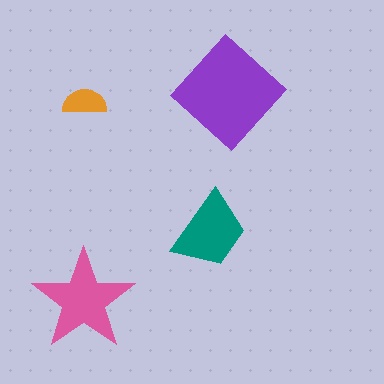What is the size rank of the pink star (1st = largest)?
2nd.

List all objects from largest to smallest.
The purple diamond, the pink star, the teal trapezoid, the orange semicircle.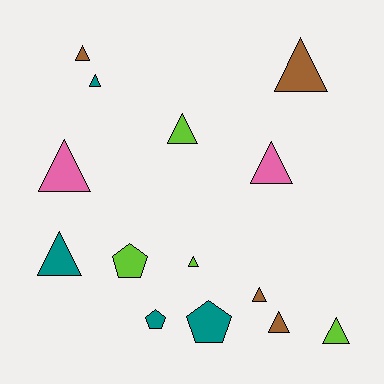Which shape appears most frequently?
Triangle, with 11 objects.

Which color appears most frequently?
Lime, with 4 objects.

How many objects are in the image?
There are 14 objects.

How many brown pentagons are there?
There are no brown pentagons.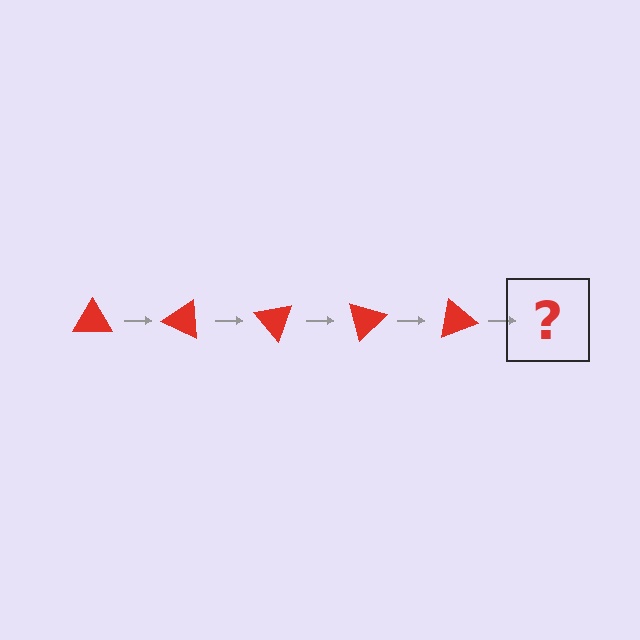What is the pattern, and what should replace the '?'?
The pattern is that the triangle rotates 25 degrees each step. The '?' should be a red triangle rotated 125 degrees.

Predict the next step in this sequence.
The next step is a red triangle rotated 125 degrees.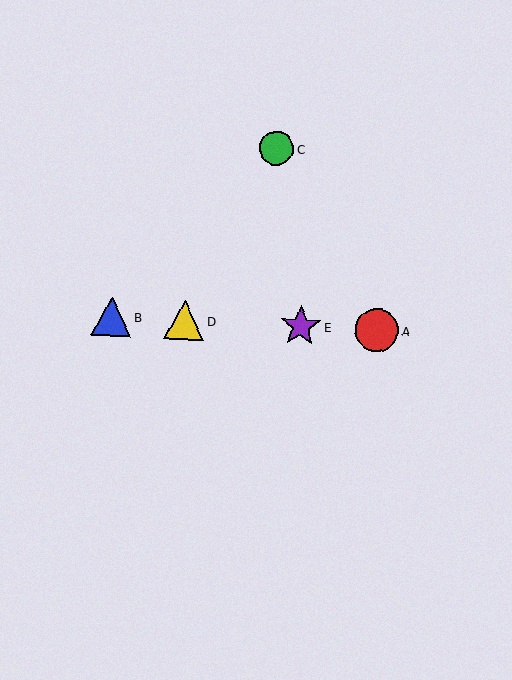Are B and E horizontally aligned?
Yes, both are at y≈317.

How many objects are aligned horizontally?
4 objects (A, B, D, E) are aligned horizontally.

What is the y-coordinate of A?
Object A is at y≈330.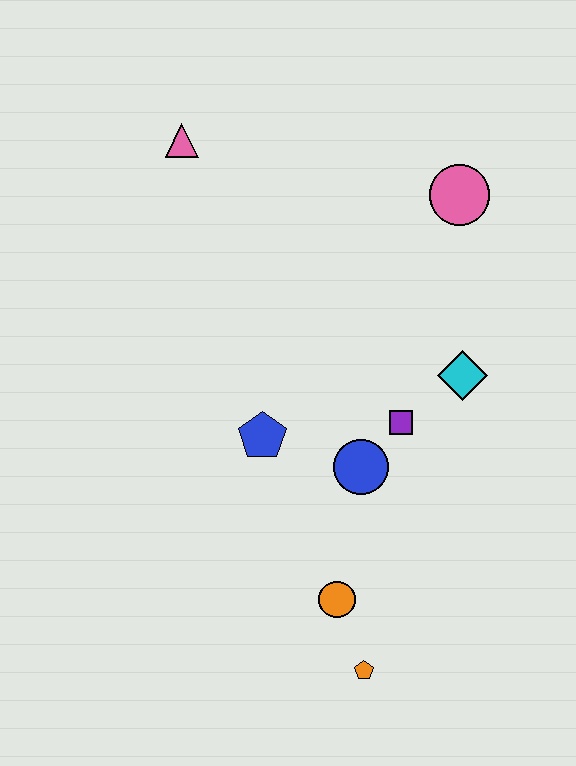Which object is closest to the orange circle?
The orange pentagon is closest to the orange circle.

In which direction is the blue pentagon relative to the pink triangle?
The blue pentagon is below the pink triangle.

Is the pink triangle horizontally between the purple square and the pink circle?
No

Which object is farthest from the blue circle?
The pink triangle is farthest from the blue circle.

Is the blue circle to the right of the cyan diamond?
No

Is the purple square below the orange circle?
No